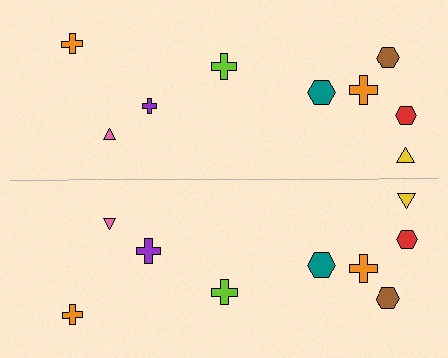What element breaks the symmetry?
The purple cross on the bottom side has a different size than its mirror counterpart.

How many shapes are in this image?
There are 18 shapes in this image.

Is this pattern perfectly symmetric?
No, the pattern is not perfectly symmetric. The purple cross on the bottom side has a different size than its mirror counterpart.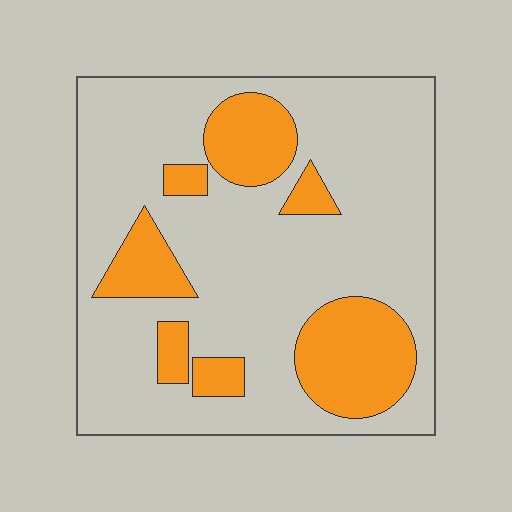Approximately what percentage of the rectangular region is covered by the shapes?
Approximately 25%.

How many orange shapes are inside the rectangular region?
7.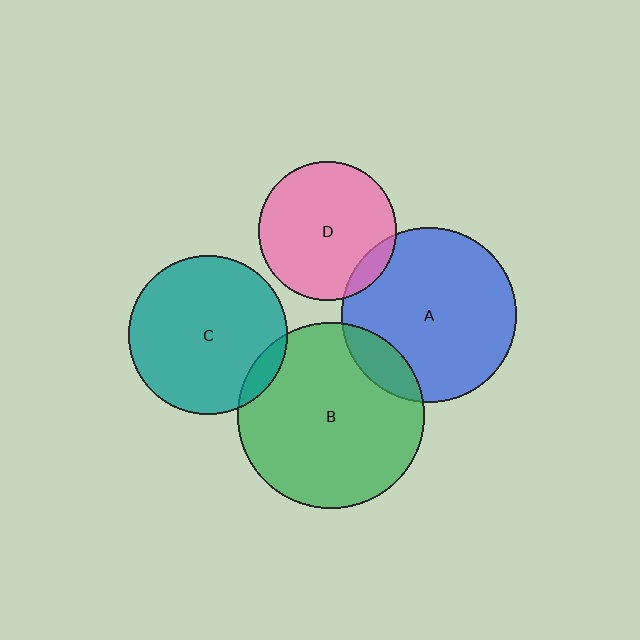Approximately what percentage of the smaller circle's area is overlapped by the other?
Approximately 15%.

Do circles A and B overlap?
Yes.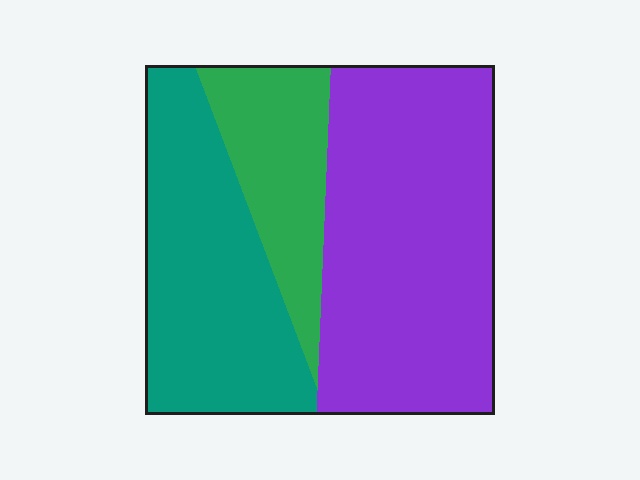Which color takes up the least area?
Green, at roughly 20%.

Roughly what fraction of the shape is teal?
Teal takes up between a quarter and a half of the shape.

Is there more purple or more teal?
Purple.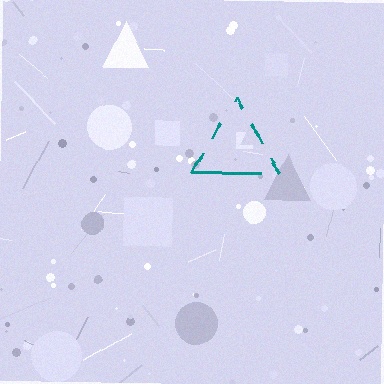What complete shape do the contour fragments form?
The contour fragments form a triangle.